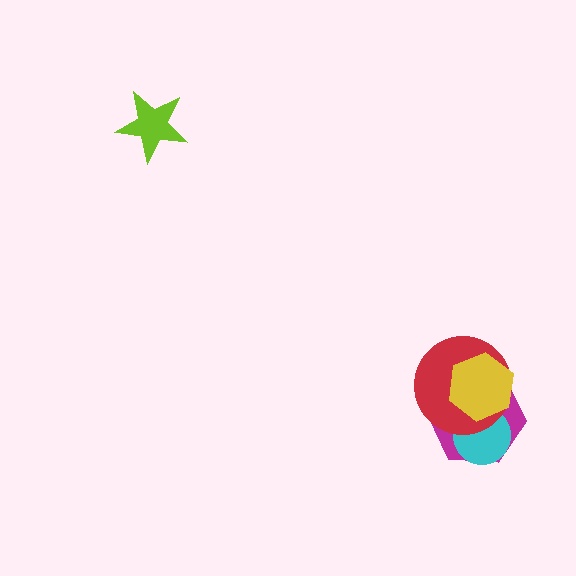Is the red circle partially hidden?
Yes, it is partially covered by another shape.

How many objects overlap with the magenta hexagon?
3 objects overlap with the magenta hexagon.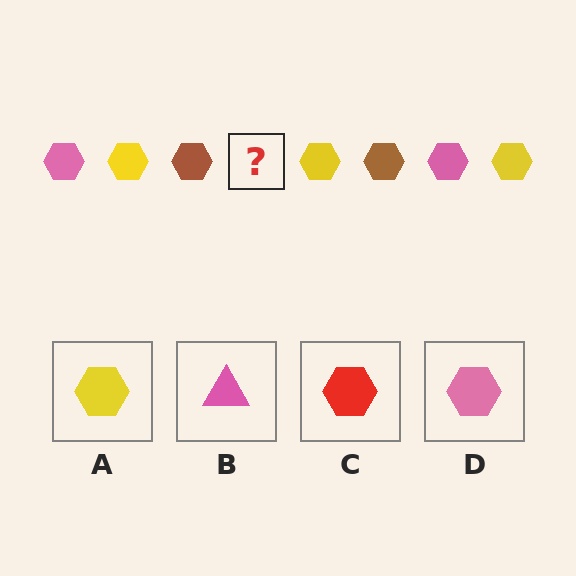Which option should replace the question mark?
Option D.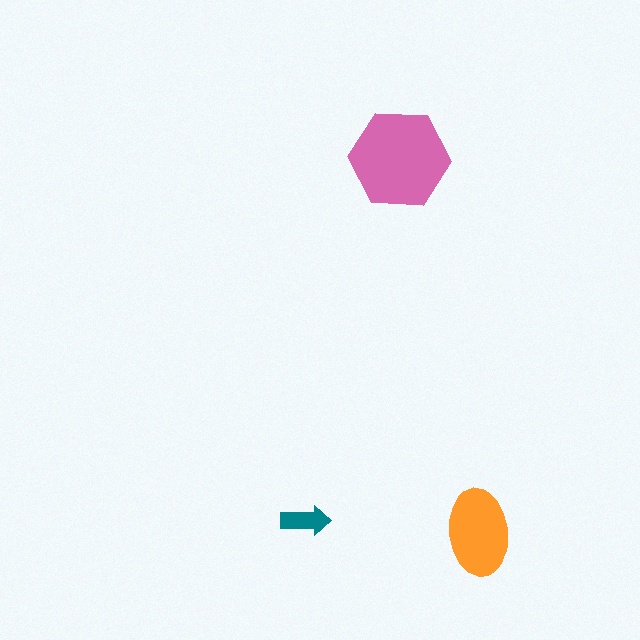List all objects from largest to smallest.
The pink hexagon, the orange ellipse, the teal arrow.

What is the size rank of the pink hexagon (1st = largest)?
1st.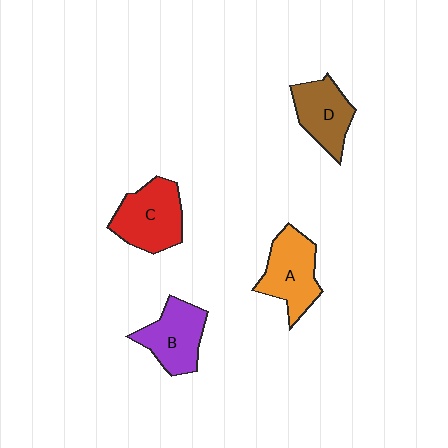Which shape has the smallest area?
Shape D (brown).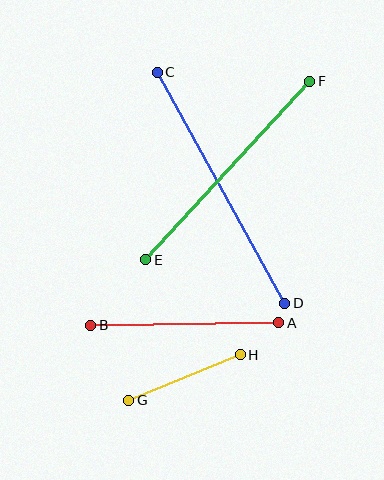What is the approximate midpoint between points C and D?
The midpoint is at approximately (221, 188) pixels.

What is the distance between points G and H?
The distance is approximately 120 pixels.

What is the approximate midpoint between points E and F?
The midpoint is at approximately (228, 170) pixels.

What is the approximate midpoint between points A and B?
The midpoint is at approximately (185, 324) pixels.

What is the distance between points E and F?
The distance is approximately 242 pixels.